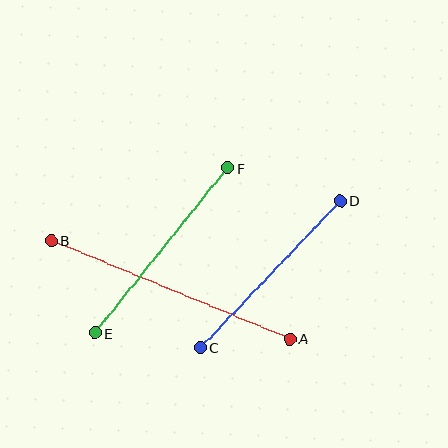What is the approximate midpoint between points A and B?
The midpoint is at approximately (171, 290) pixels.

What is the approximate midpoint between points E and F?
The midpoint is at approximately (161, 250) pixels.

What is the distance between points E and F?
The distance is approximately 212 pixels.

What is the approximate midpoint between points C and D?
The midpoint is at approximately (270, 274) pixels.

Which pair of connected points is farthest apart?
Points A and B are farthest apart.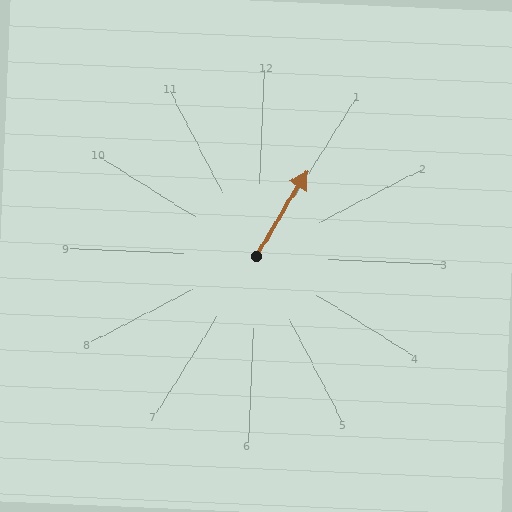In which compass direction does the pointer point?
Northeast.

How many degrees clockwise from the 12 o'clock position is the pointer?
Approximately 29 degrees.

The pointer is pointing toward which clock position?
Roughly 1 o'clock.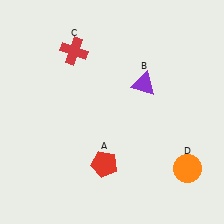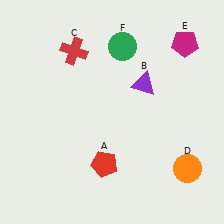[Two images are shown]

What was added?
A magenta pentagon (E), a green circle (F) were added in Image 2.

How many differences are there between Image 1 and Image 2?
There are 2 differences between the two images.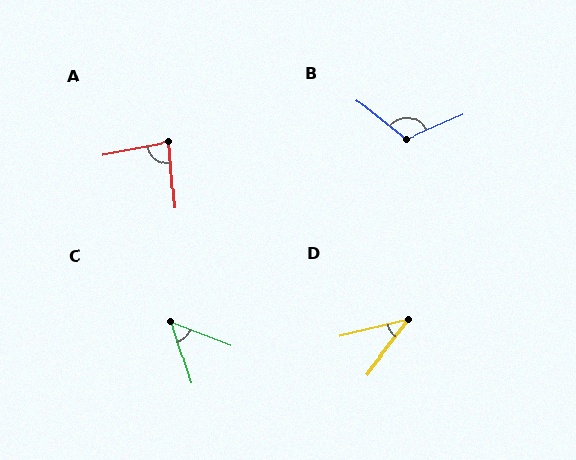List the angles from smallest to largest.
D (39°), C (51°), A (84°), B (118°).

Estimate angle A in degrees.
Approximately 84 degrees.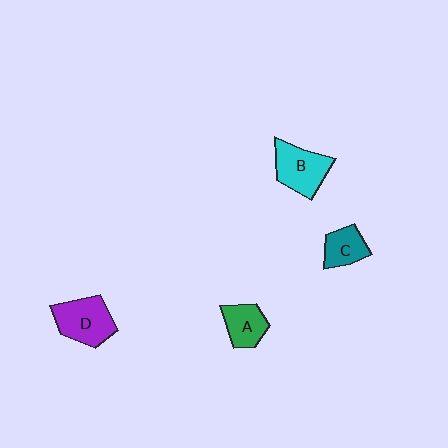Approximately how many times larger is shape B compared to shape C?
Approximately 1.5 times.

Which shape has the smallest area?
Shape C (teal).